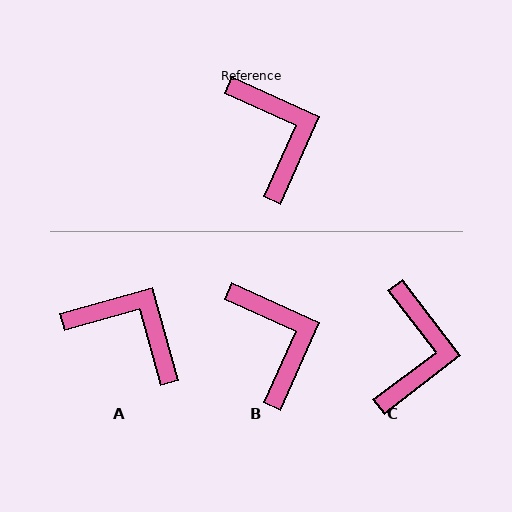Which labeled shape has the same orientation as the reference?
B.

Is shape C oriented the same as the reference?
No, it is off by about 29 degrees.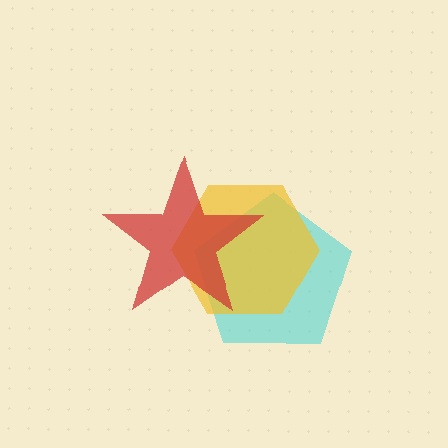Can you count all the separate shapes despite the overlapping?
Yes, there are 3 separate shapes.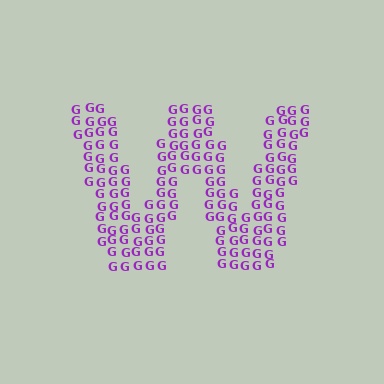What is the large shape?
The large shape is the letter W.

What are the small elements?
The small elements are letter G's.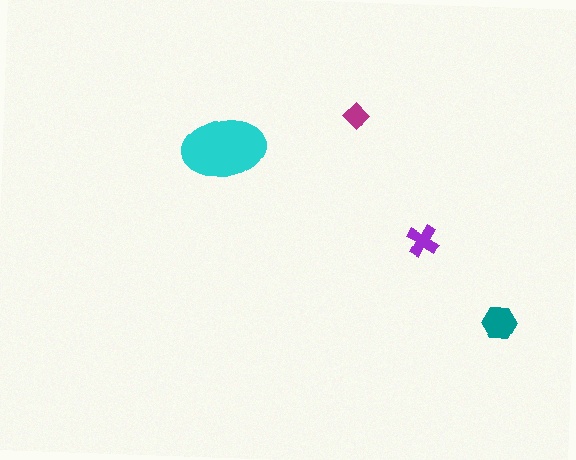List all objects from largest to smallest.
The cyan ellipse, the teal hexagon, the purple cross, the magenta diamond.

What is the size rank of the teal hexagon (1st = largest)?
2nd.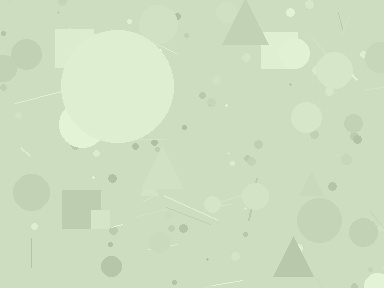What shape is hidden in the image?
A circle is hidden in the image.